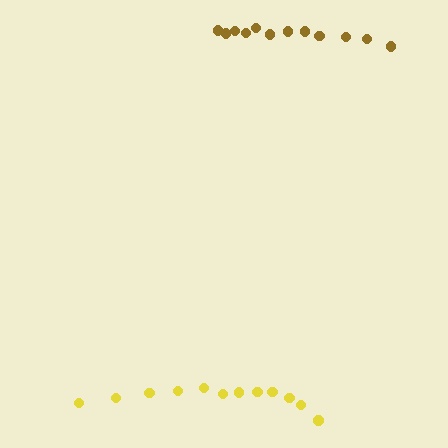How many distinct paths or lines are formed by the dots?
There are 2 distinct paths.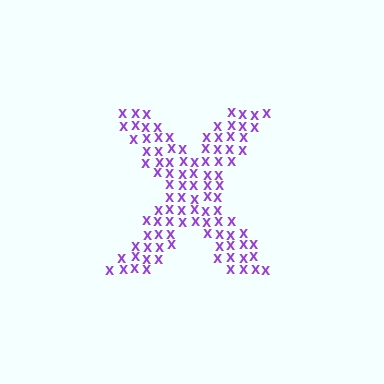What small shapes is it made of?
It is made of small letter X's.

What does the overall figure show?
The overall figure shows the letter X.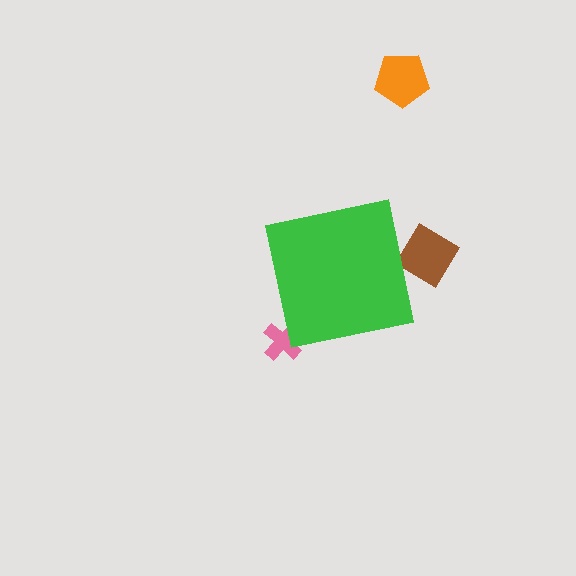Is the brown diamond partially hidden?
Yes, the brown diamond is partially hidden behind the green square.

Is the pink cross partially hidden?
Yes, the pink cross is partially hidden behind the green square.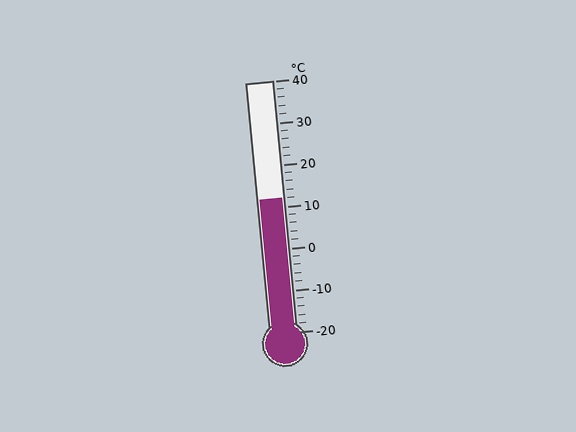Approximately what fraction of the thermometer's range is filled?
The thermometer is filled to approximately 55% of its range.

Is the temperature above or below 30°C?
The temperature is below 30°C.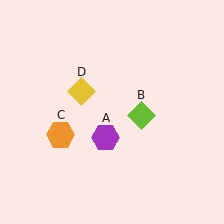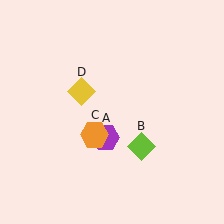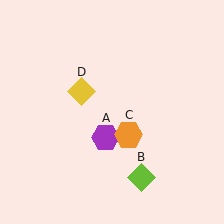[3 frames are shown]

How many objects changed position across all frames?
2 objects changed position: lime diamond (object B), orange hexagon (object C).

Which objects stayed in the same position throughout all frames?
Purple hexagon (object A) and yellow diamond (object D) remained stationary.